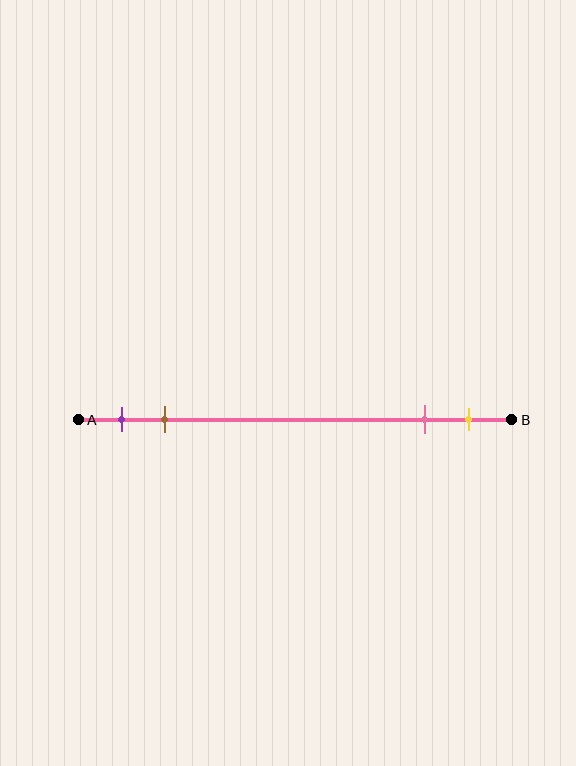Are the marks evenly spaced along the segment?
No, the marks are not evenly spaced.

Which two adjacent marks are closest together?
The pink and yellow marks are the closest adjacent pair.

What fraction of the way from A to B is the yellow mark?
The yellow mark is approximately 90% (0.9) of the way from A to B.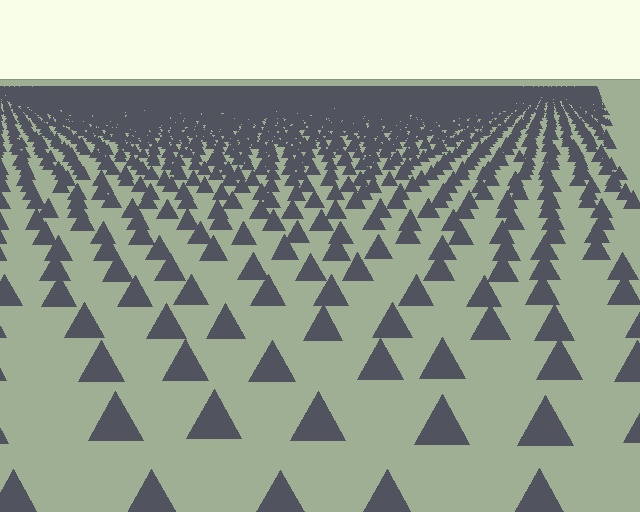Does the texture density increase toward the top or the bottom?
Density increases toward the top.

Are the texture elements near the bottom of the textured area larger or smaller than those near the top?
Larger. Near the bottom, elements are closer to the viewer and appear at a bigger on-screen size.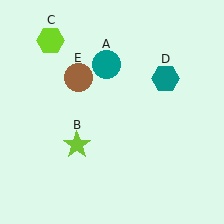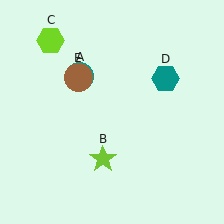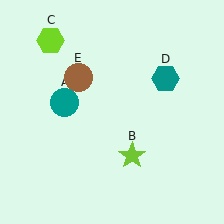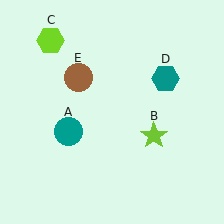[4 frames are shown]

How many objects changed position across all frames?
2 objects changed position: teal circle (object A), lime star (object B).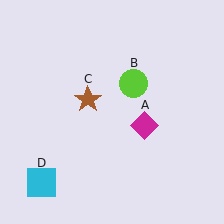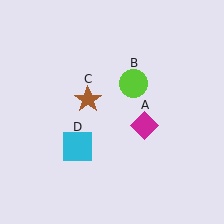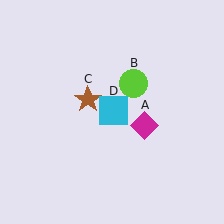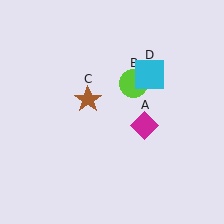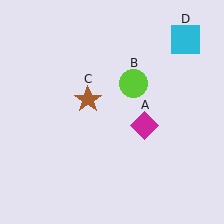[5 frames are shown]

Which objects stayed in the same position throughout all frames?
Magenta diamond (object A) and lime circle (object B) and brown star (object C) remained stationary.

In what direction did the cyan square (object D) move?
The cyan square (object D) moved up and to the right.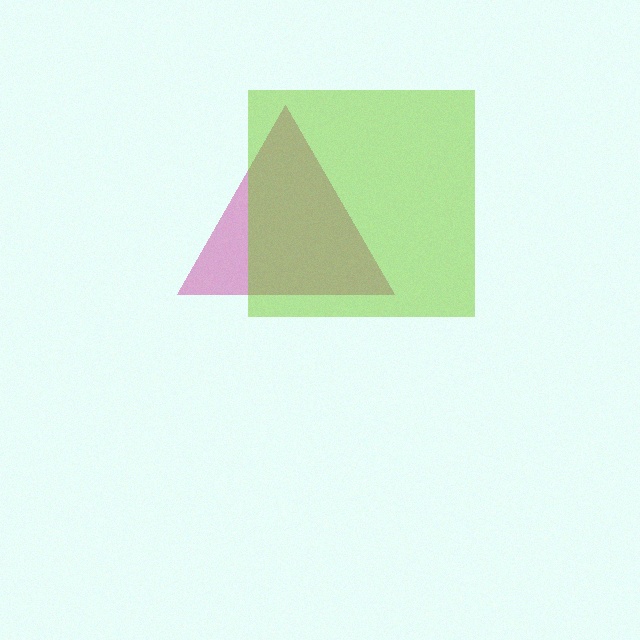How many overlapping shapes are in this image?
There are 2 overlapping shapes in the image.